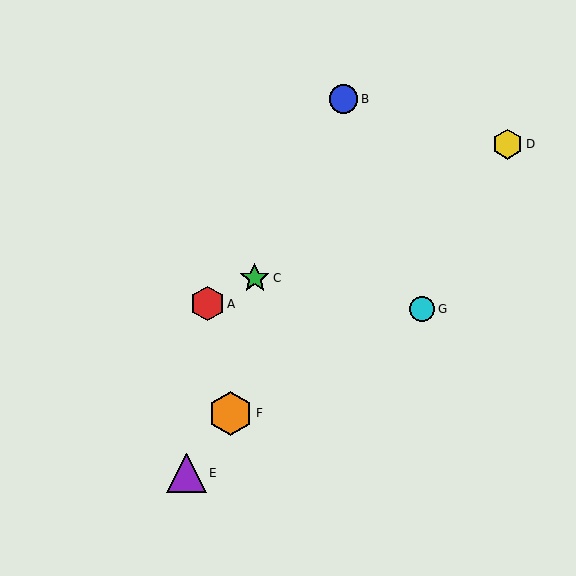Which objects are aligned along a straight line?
Objects A, C, D are aligned along a straight line.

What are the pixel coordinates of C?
Object C is at (255, 278).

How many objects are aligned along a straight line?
3 objects (A, C, D) are aligned along a straight line.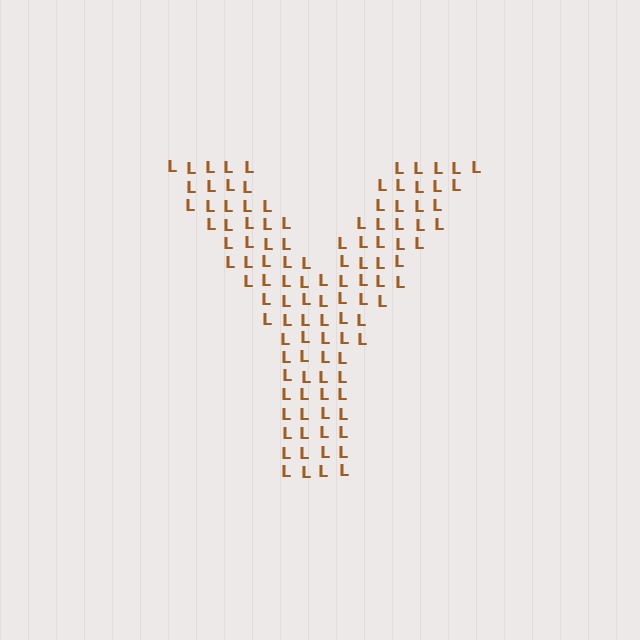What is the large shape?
The large shape is the letter Y.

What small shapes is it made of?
It is made of small letter L's.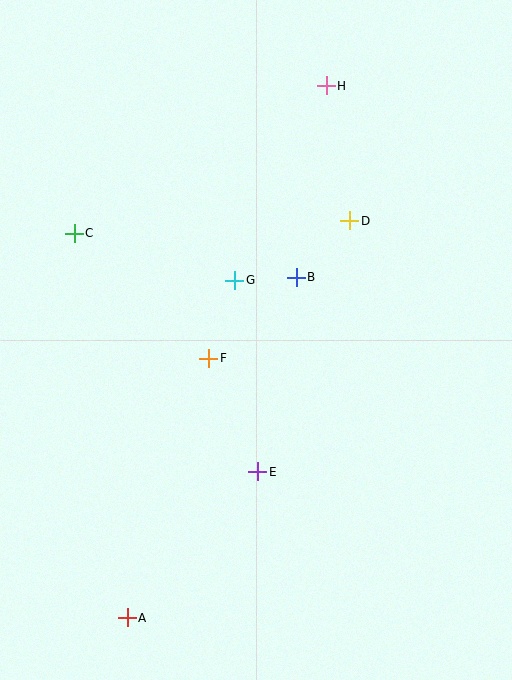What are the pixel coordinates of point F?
Point F is at (209, 358).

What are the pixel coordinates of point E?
Point E is at (258, 472).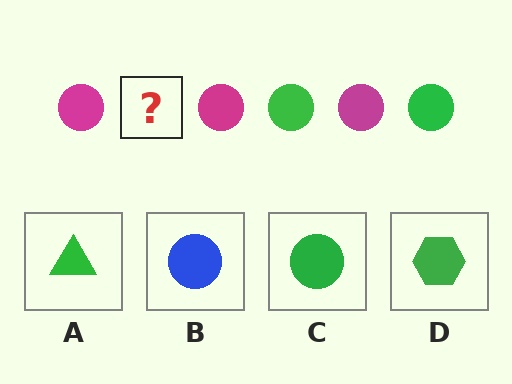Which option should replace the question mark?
Option C.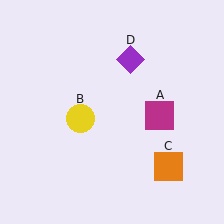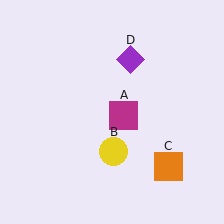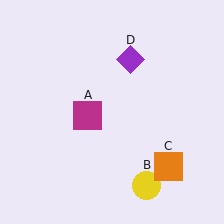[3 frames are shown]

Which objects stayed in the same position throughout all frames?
Orange square (object C) and purple diamond (object D) remained stationary.